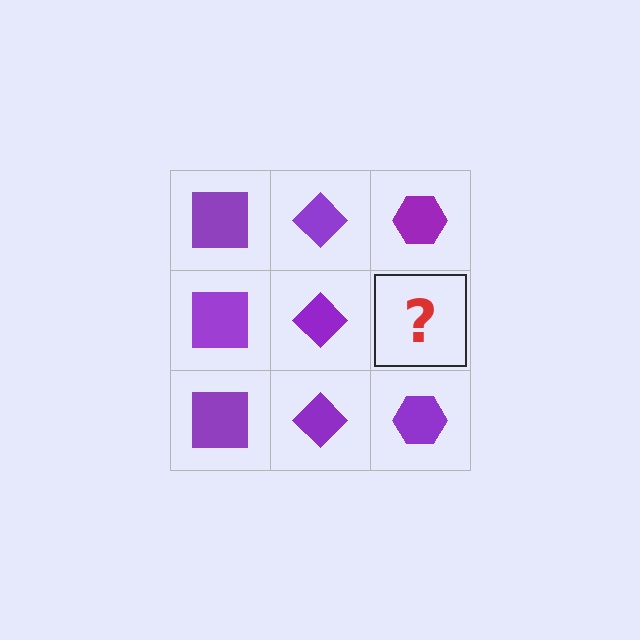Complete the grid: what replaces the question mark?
The question mark should be replaced with a purple hexagon.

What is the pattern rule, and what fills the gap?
The rule is that each column has a consistent shape. The gap should be filled with a purple hexagon.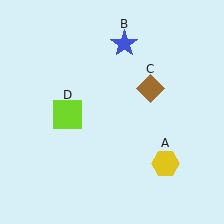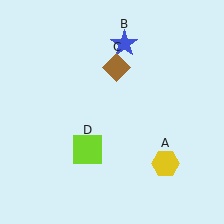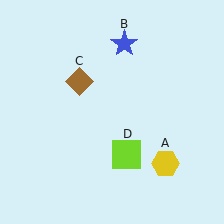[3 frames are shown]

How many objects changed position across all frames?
2 objects changed position: brown diamond (object C), lime square (object D).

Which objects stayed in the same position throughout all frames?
Yellow hexagon (object A) and blue star (object B) remained stationary.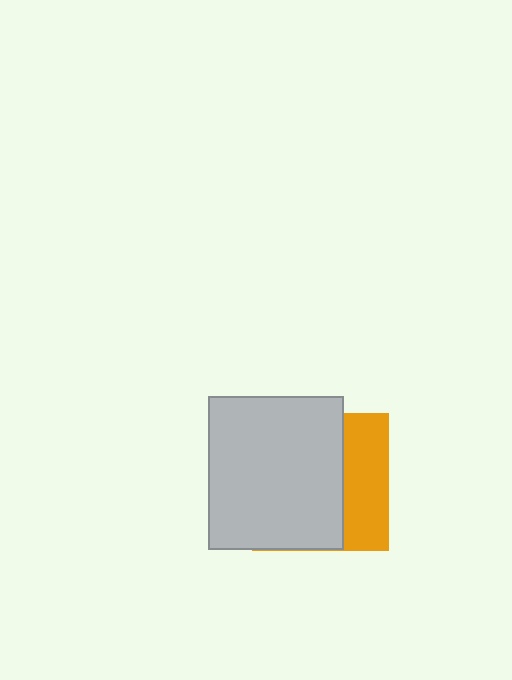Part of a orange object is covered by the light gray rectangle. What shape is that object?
It is a square.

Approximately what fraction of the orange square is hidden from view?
Roughly 66% of the orange square is hidden behind the light gray rectangle.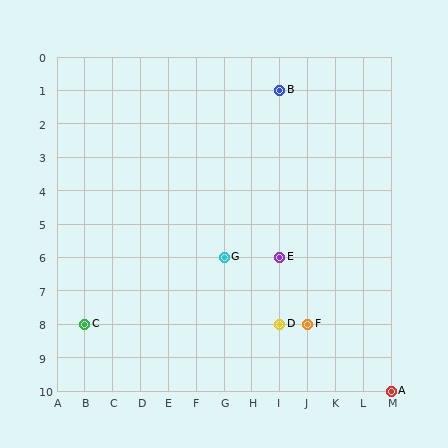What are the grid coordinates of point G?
Point G is at grid coordinates (G, 6).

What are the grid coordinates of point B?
Point B is at grid coordinates (I, 1).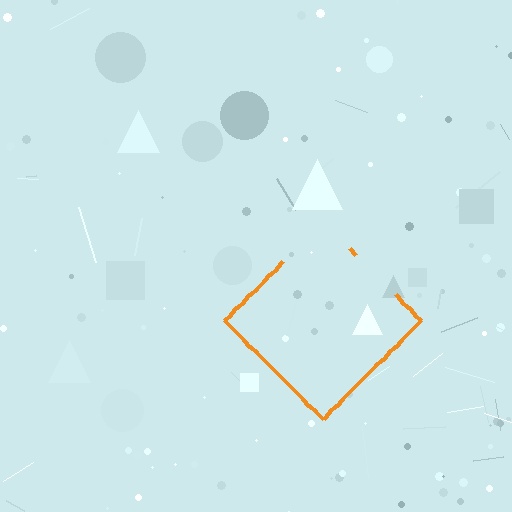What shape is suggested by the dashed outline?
The dashed outline suggests a diamond.